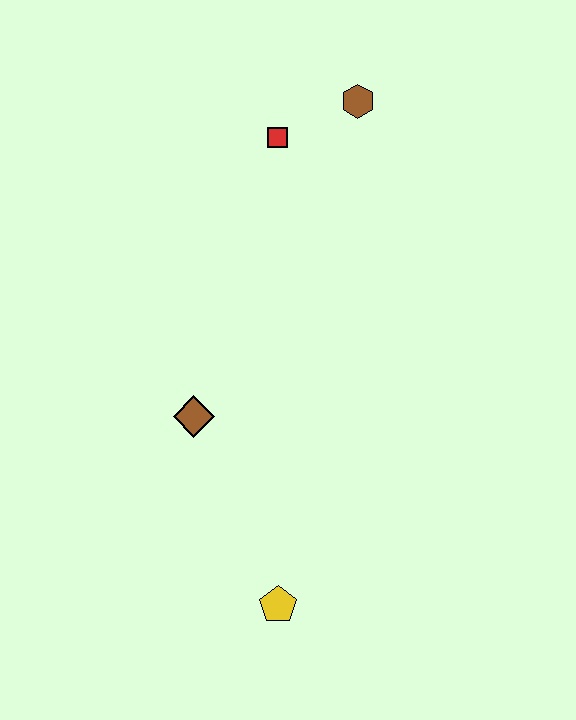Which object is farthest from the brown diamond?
The brown hexagon is farthest from the brown diamond.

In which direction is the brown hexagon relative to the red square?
The brown hexagon is to the right of the red square.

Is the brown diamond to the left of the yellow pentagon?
Yes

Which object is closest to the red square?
The brown hexagon is closest to the red square.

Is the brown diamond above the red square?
No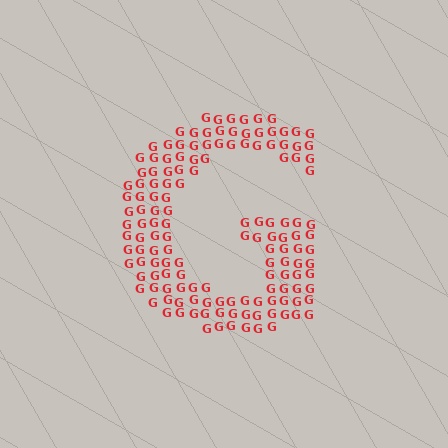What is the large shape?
The large shape is the letter G.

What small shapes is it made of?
It is made of small letter G's.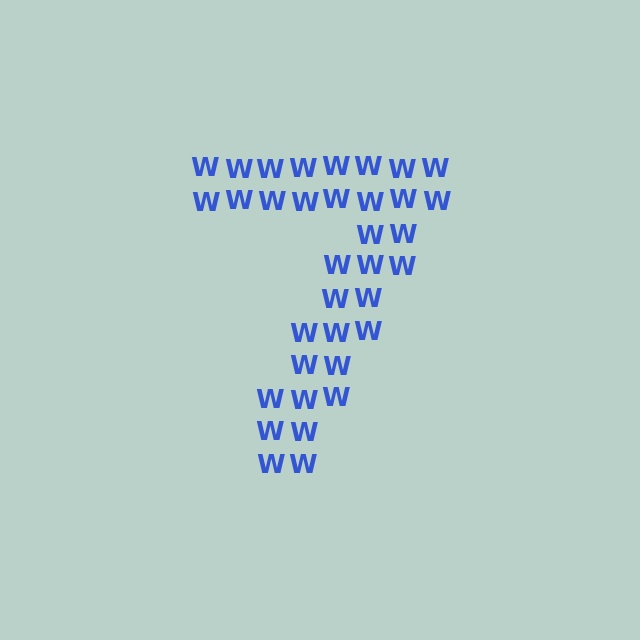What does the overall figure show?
The overall figure shows the digit 7.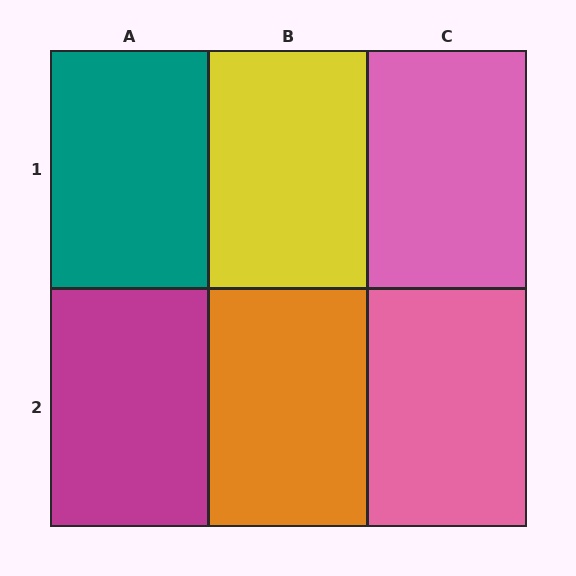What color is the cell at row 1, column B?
Yellow.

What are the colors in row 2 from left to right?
Magenta, orange, pink.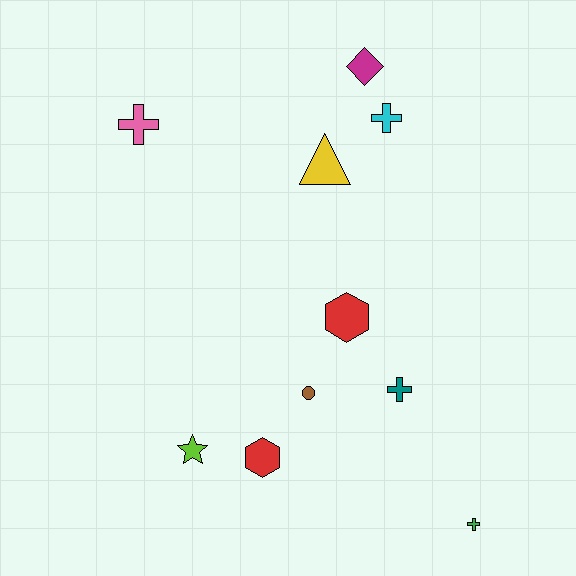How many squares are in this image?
There are no squares.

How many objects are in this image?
There are 10 objects.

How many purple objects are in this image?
There are no purple objects.